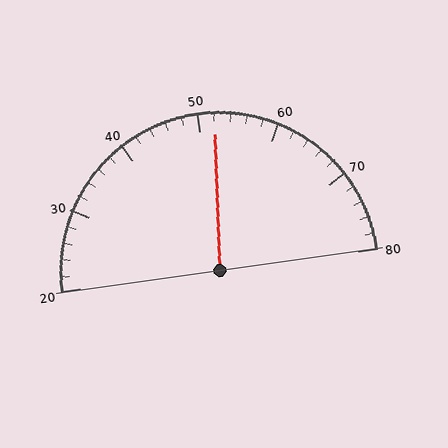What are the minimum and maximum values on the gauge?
The gauge ranges from 20 to 80.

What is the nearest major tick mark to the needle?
The nearest major tick mark is 50.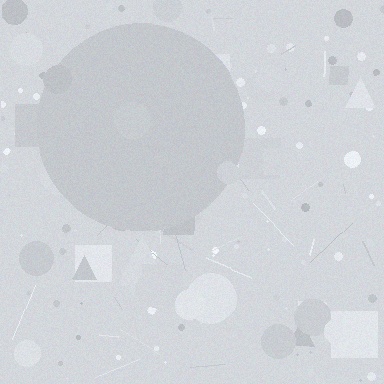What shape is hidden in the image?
A circle is hidden in the image.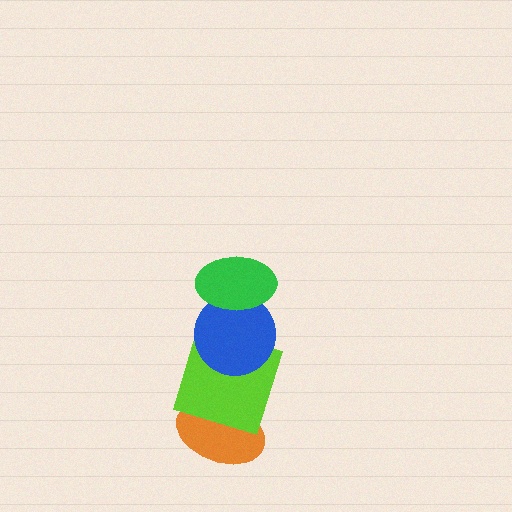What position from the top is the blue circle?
The blue circle is 2nd from the top.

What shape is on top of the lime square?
The blue circle is on top of the lime square.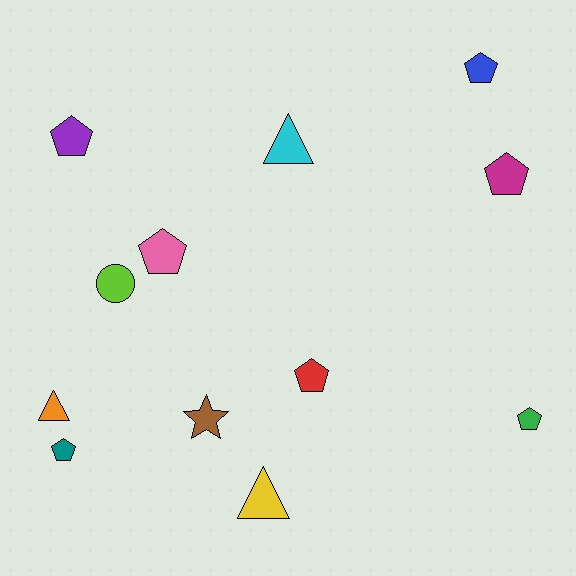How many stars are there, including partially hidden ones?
There is 1 star.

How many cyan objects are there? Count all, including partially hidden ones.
There is 1 cyan object.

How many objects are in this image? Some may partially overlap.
There are 12 objects.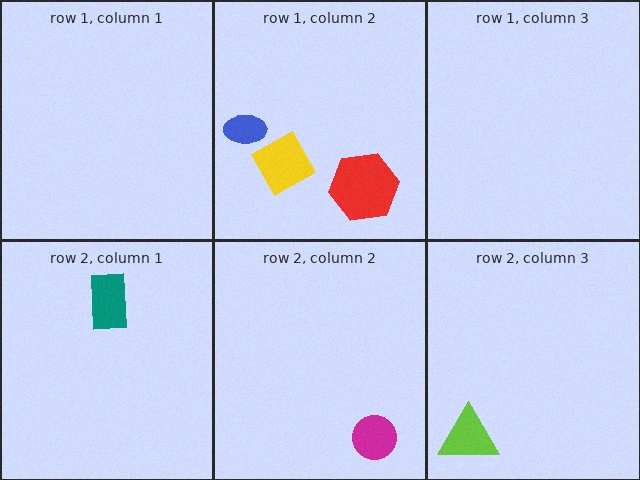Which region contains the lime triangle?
The row 2, column 3 region.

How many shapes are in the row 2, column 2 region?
1.